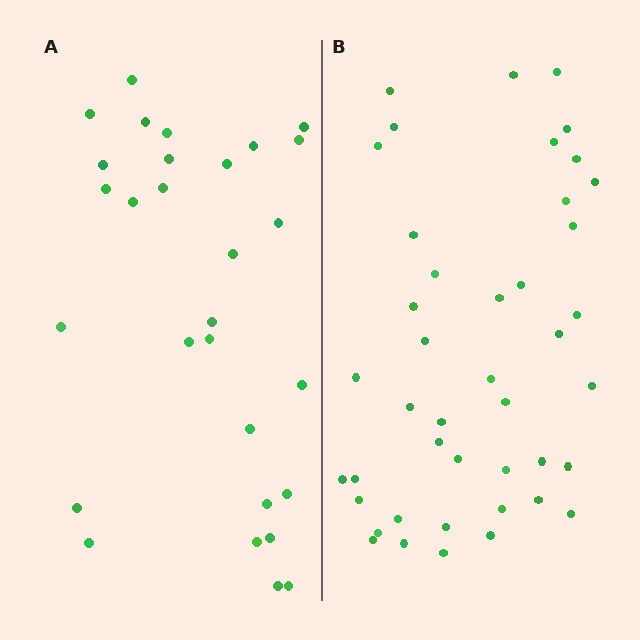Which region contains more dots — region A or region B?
Region B (the right region) has more dots.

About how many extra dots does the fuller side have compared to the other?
Region B has approximately 15 more dots than region A.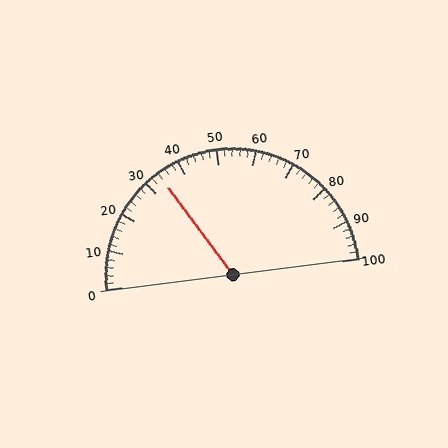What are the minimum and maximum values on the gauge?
The gauge ranges from 0 to 100.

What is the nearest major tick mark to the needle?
The nearest major tick mark is 30.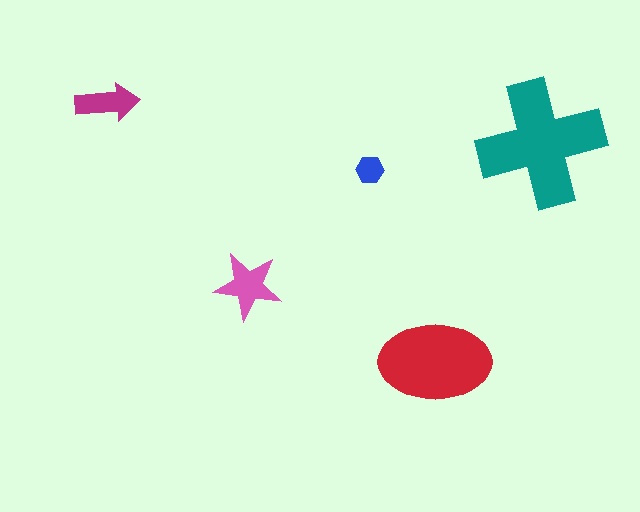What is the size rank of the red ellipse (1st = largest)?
2nd.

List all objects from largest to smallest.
The teal cross, the red ellipse, the pink star, the magenta arrow, the blue hexagon.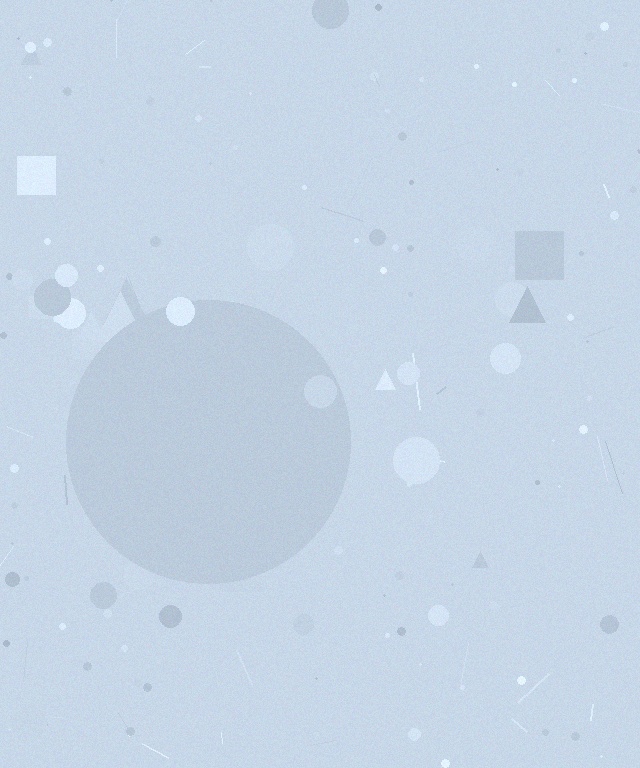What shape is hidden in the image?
A circle is hidden in the image.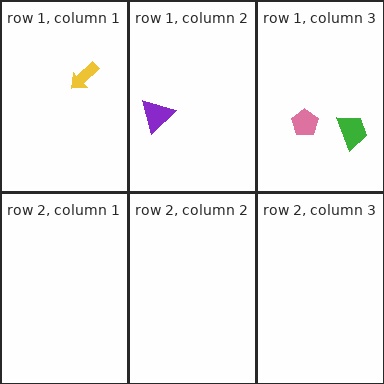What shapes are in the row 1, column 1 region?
The yellow arrow.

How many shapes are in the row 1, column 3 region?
2.